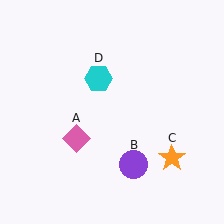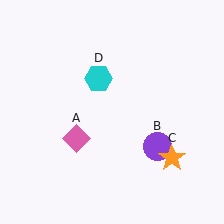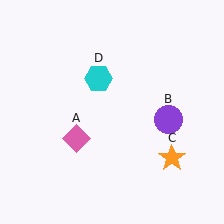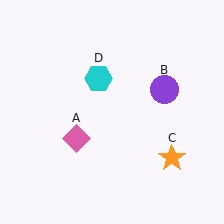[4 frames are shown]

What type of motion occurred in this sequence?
The purple circle (object B) rotated counterclockwise around the center of the scene.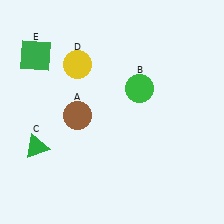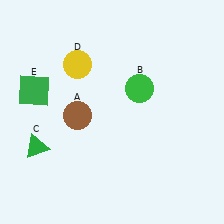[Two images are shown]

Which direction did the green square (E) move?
The green square (E) moved down.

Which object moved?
The green square (E) moved down.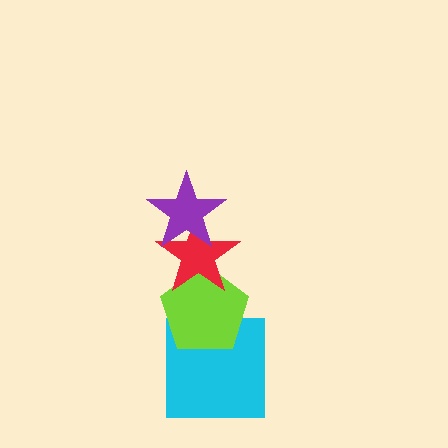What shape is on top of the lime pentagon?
The red star is on top of the lime pentagon.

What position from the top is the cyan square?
The cyan square is 4th from the top.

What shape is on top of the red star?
The purple star is on top of the red star.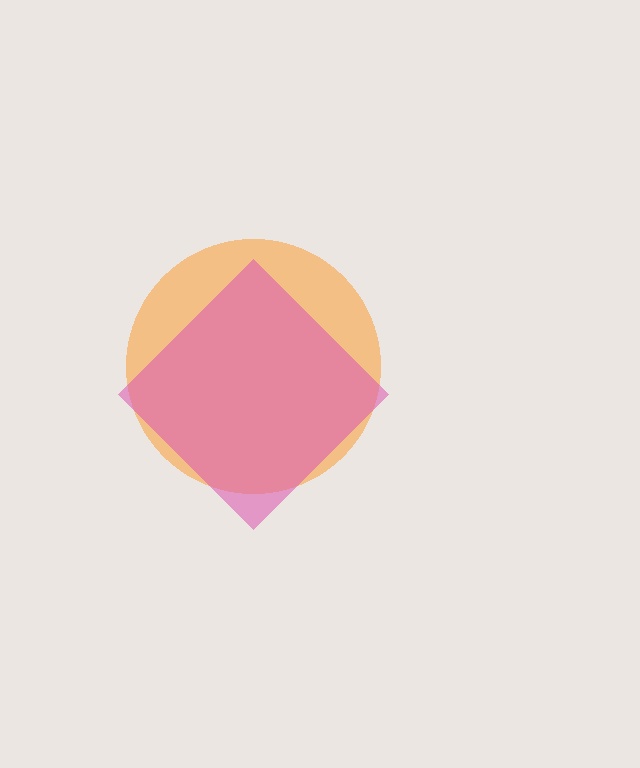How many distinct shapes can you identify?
There are 2 distinct shapes: an orange circle, a pink diamond.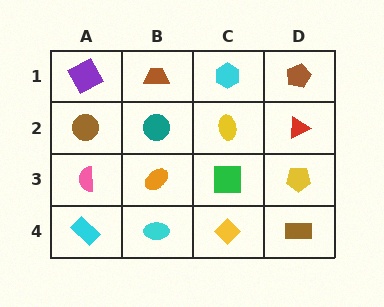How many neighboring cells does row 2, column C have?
4.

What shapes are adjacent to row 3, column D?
A red triangle (row 2, column D), a brown rectangle (row 4, column D), a green square (row 3, column C).